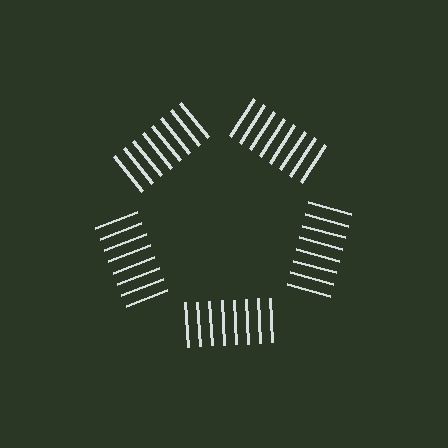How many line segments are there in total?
40 — 8 along each of the 5 edges.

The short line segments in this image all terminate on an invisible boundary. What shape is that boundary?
An illusory pentagon — the line segments terminate on its edges but no continuous stroke is drawn.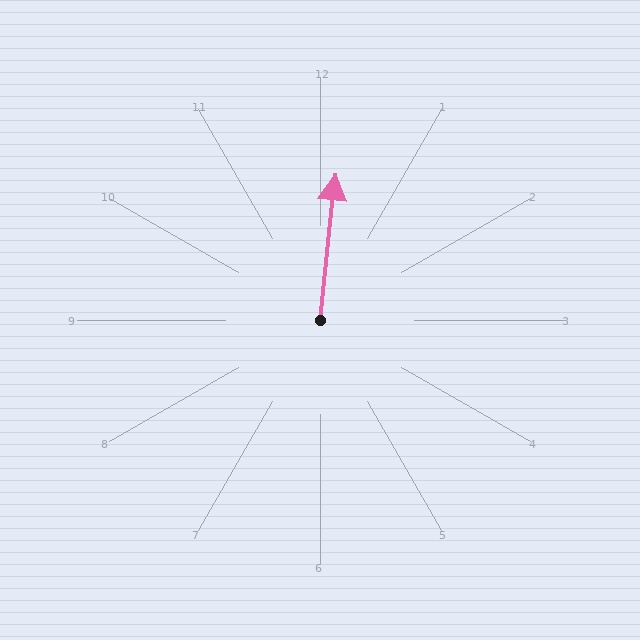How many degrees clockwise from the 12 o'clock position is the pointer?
Approximately 6 degrees.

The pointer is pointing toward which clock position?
Roughly 12 o'clock.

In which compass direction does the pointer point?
North.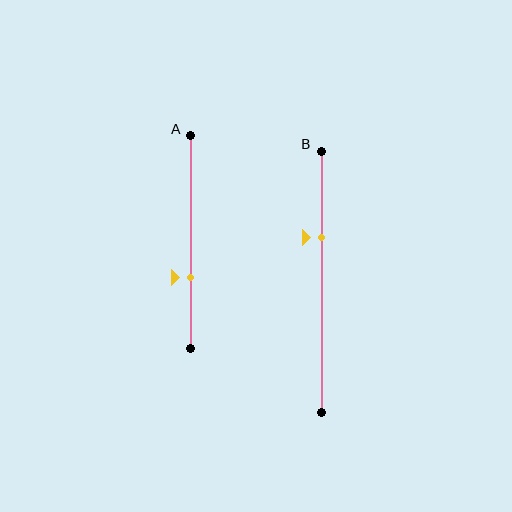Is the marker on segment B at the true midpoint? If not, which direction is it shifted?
No, the marker on segment B is shifted upward by about 17% of the segment length.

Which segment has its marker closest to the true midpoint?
Segment A has its marker closest to the true midpoint.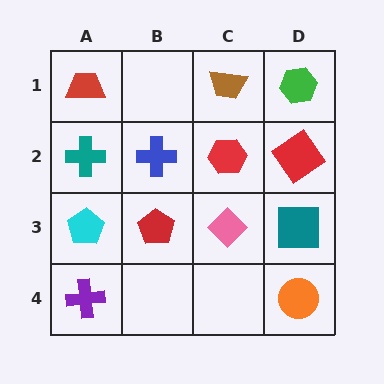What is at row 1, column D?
A green hexagon.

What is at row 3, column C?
A pink diamond.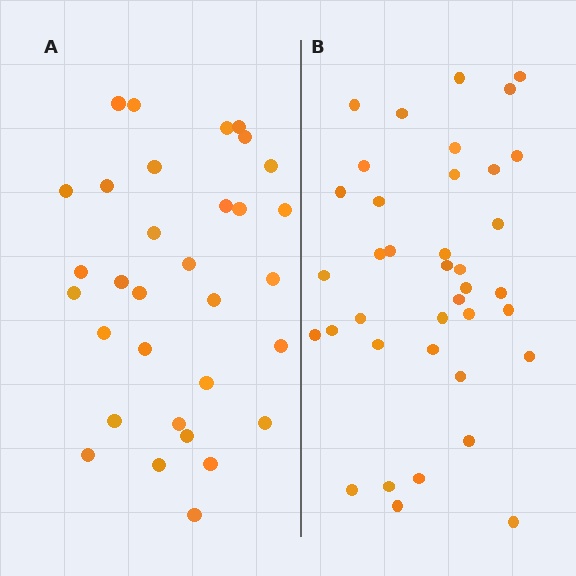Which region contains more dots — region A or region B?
Region B (the right region) has more dots.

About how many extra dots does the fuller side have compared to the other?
Region B has about 6 more dots than region A.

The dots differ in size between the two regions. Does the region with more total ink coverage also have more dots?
No. Region A has more total ink coverage because its dots are larger, but region B actually contains more individual dots. Total area can be misleading — the number of items is what matters here.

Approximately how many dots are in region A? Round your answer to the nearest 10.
About 30 dots. (The exact count is 32, which rounds to 30.)